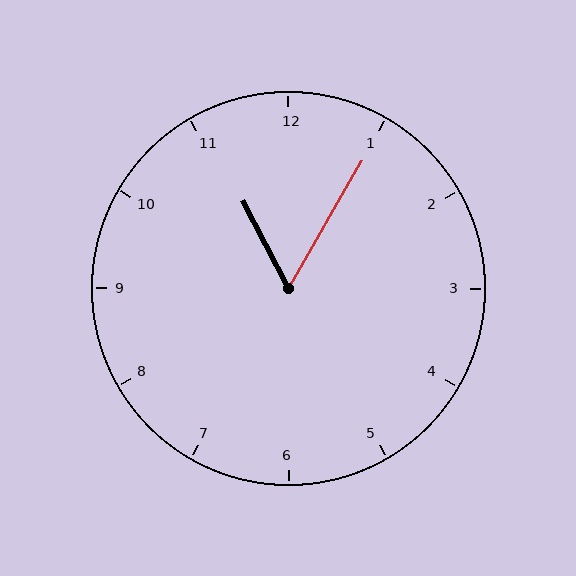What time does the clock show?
11:05.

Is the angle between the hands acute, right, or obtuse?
It is acute.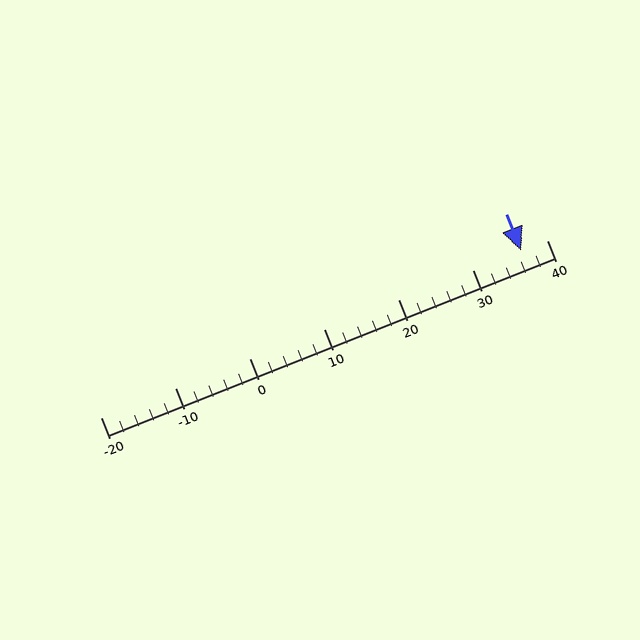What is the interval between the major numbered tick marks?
The major tick marks are spaced 10 units apart.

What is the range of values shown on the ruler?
The ruler shows values from -20 to 40.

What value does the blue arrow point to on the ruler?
The blue arrow points to approximately 36.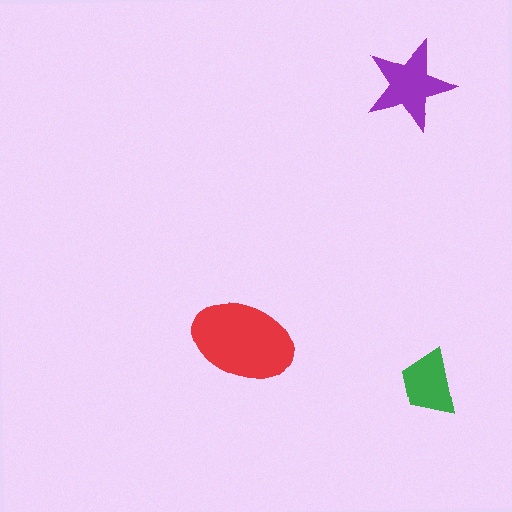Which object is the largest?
The red ellipse.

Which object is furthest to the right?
The green trapezoid is rightmost.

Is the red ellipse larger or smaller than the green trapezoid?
Larger.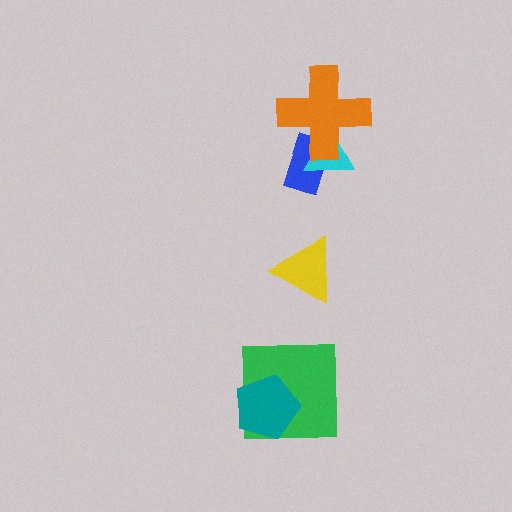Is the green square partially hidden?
Yes, it is partially covered by another shape.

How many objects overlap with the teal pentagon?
1 object overlaps with the teal pentagon.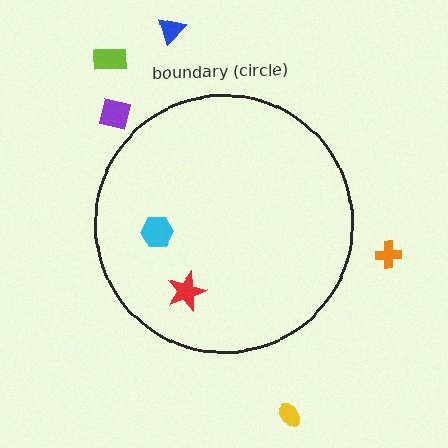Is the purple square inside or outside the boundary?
Outside.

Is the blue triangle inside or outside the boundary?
Outside.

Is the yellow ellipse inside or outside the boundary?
Outside.